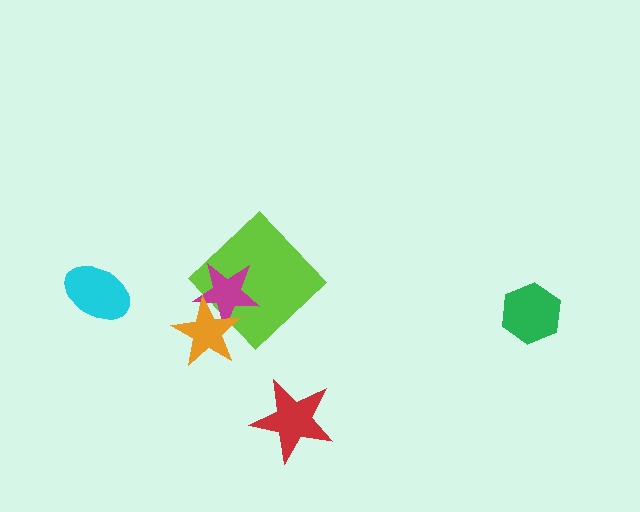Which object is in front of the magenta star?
The orange star is in front of the magenta star.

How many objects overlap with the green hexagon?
0 objects overlap with the green hexagon.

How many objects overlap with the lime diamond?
2 objects overlap with the lime diamond.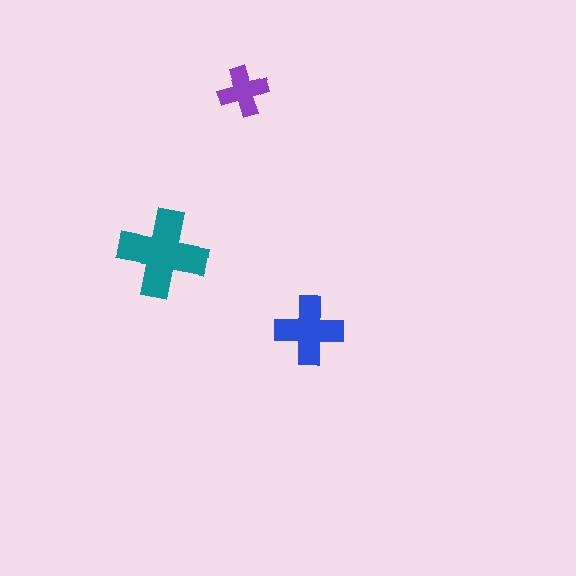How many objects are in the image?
There are 3 objects in the image.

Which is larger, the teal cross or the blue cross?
The teal one.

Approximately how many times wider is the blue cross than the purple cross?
About 1.5 times wider.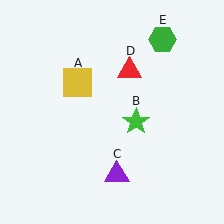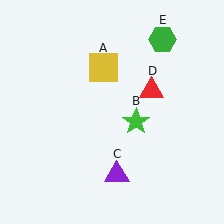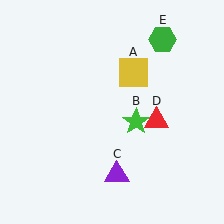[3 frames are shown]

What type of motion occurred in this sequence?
The yellow square (object A), red triangle (object D) rotated clockwise around the center of the scene.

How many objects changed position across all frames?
2 objects changed position: yellow square (object A), red triangle (object D).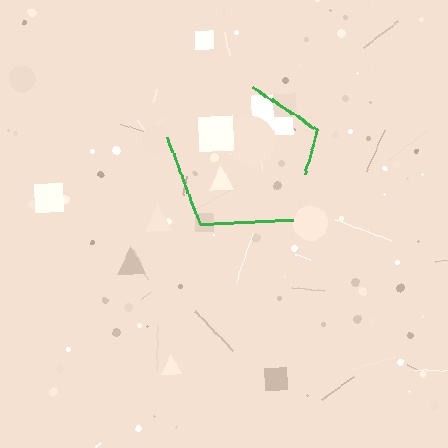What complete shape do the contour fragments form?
The contour fragments form a pentagon.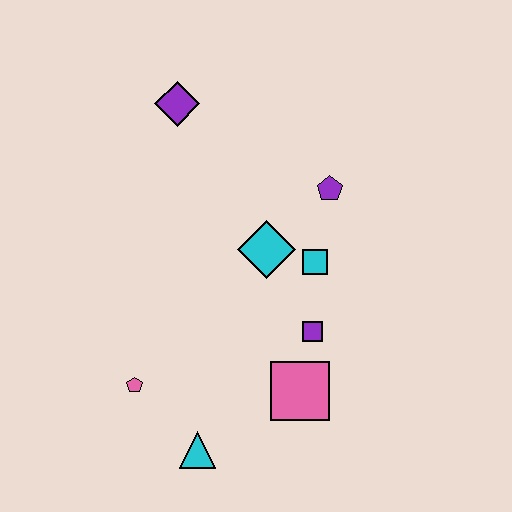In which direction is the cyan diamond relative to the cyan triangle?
The cyan diamond is above the cyan triangle.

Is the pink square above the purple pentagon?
No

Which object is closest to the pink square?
The purple square is closest to the pink square.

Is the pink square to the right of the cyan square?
No